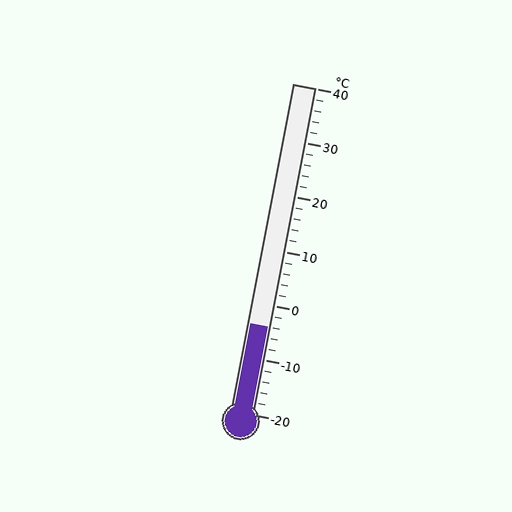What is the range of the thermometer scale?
The thermometer scale ranges from -20°C to 40°C.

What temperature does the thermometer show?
The thermometer shows approximately -4°C.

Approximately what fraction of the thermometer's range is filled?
The thermometer is filled to approximately 25% of its range.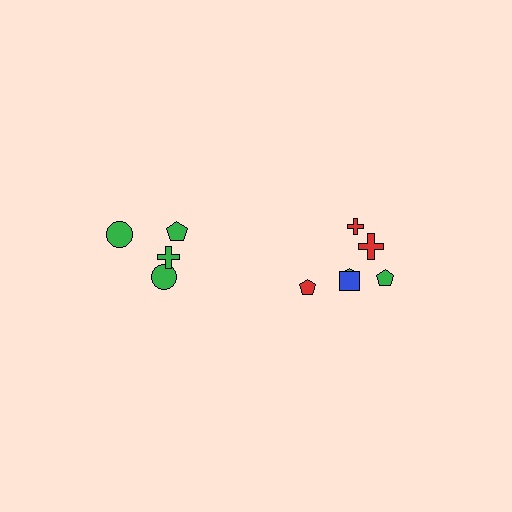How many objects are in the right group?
There are 6 objects.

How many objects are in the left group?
There are 4 objects.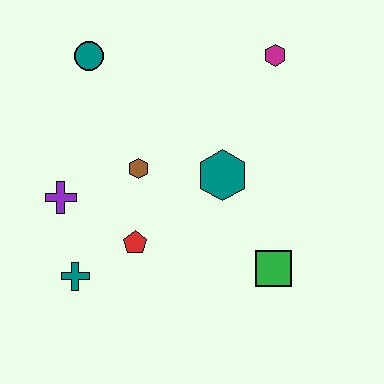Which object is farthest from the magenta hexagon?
The teal cross is farthest from the magenta hexagon.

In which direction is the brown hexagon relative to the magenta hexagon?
The brown hexagon is to the left of the magenta hexagon.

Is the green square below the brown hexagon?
Yes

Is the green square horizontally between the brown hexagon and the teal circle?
No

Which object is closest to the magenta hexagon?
The teal hexagon is closest to the magenta hexagon.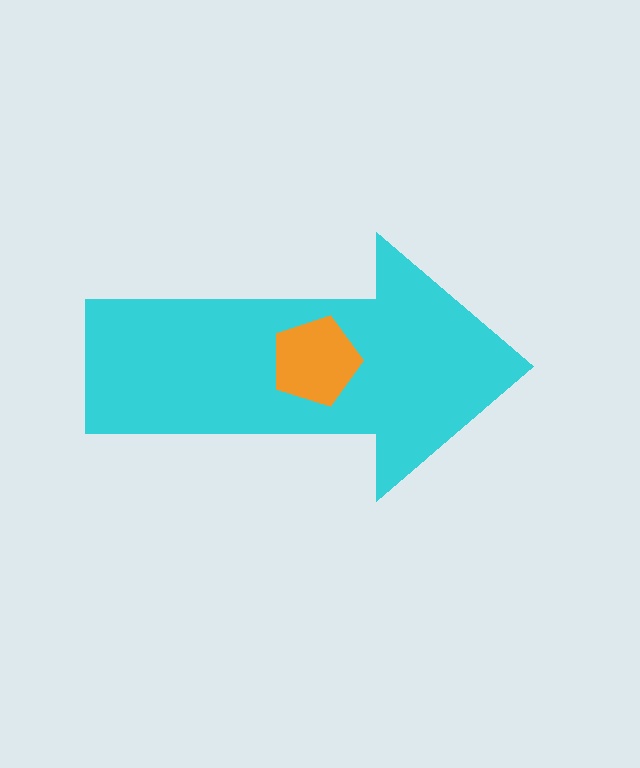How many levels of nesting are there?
2.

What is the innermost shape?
The orange pentagon.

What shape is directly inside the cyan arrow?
The orange pentagon.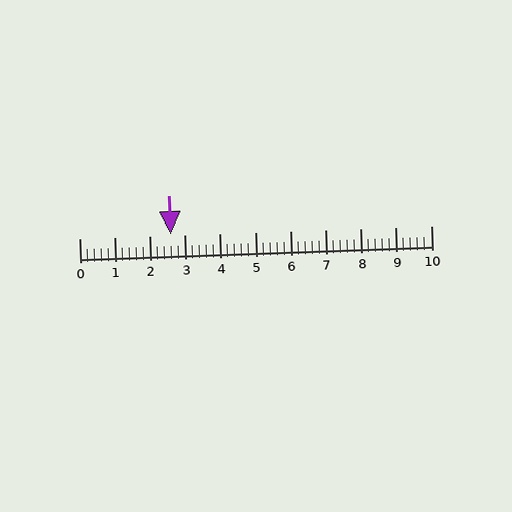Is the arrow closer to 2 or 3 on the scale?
The arrow is closer to 3.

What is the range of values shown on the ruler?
The ruler shows values from 0 to 10.